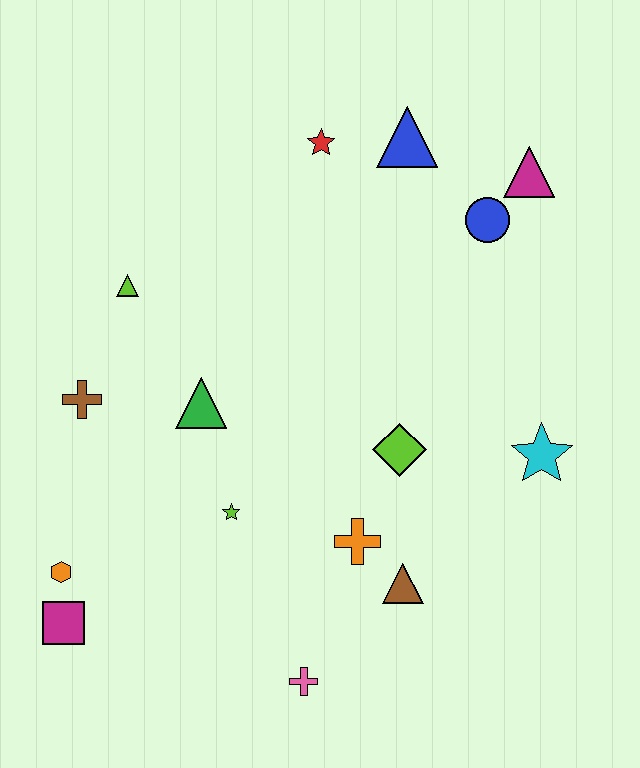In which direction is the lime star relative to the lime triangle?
The lime star is below the lime triangle.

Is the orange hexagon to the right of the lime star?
No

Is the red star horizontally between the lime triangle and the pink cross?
No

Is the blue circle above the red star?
No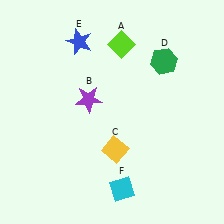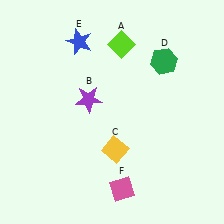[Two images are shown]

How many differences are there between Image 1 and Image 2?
There is 1 difference between the two images.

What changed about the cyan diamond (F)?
In Image 1, F is cyan. In Image 2, it changed to pink.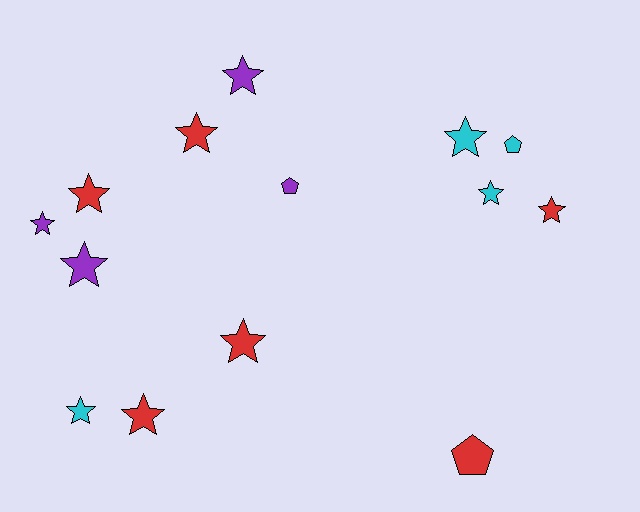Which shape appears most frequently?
Star, with 11 objects.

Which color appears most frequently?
Red, with 6 objects.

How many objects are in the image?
There are 14 objects.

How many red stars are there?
There are 5 red stars.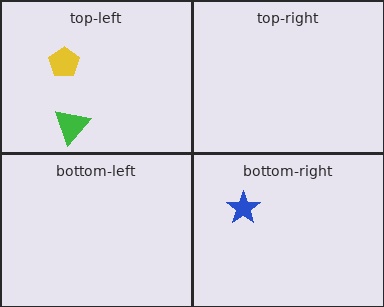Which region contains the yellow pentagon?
The top-left region.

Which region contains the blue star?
The bottom-right region.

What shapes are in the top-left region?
The yellow pentagon, the green triangle.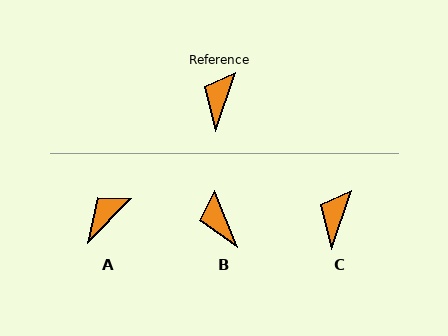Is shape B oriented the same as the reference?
No, it is off by about 40 degrees.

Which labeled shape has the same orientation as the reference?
C.